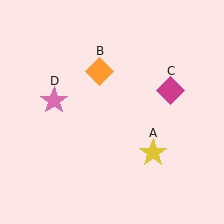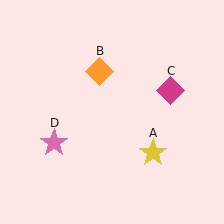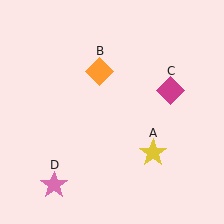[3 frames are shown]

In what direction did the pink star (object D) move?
The pink star (object D) moved down.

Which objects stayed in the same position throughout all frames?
Yellow star (object A) and orange diamond (object B) and magenta diamond (object C) remained stationary.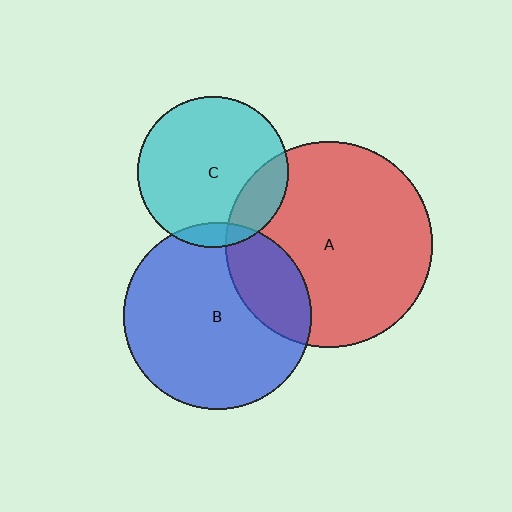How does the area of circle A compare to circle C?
Approximately 1.9 times.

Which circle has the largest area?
Circle A (red).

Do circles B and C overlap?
Yes.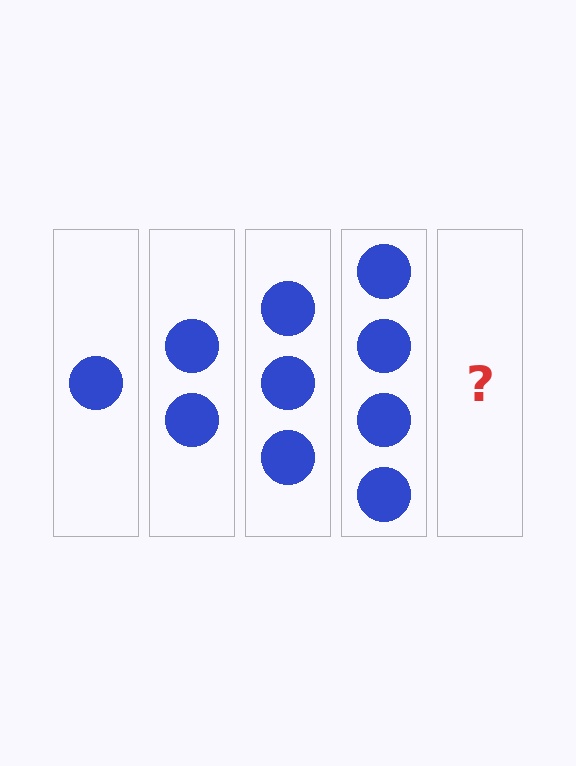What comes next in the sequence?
The next element should be 5 circles.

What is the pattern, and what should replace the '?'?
The pattern is that each step adds one more circle. The '?' should be 5 circles.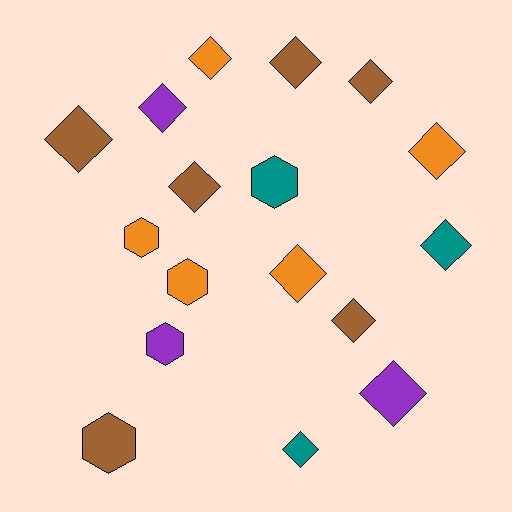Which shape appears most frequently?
Diamond, with 12 objects.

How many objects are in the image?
There are 17 objects.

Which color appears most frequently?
Brown, with 6 objects.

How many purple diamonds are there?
There are 2 purple diamonds.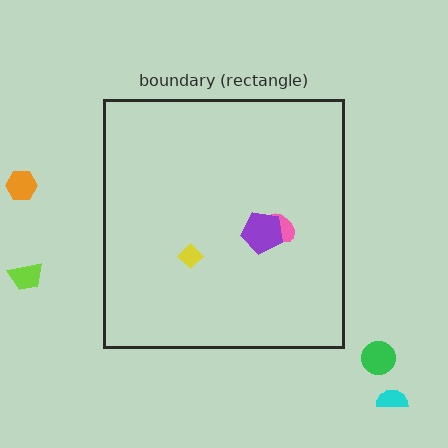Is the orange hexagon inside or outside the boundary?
Outside.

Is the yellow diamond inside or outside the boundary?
Inside.